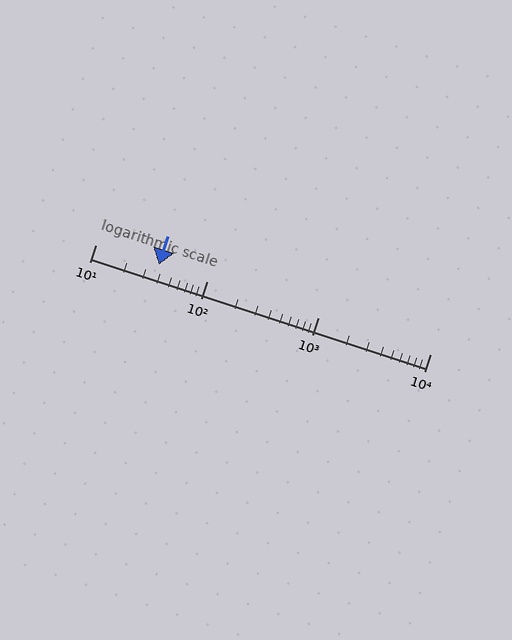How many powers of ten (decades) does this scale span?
The scale spans 3 decades, from 10 to 10000.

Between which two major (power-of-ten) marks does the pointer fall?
The pointer is between 10 and 100.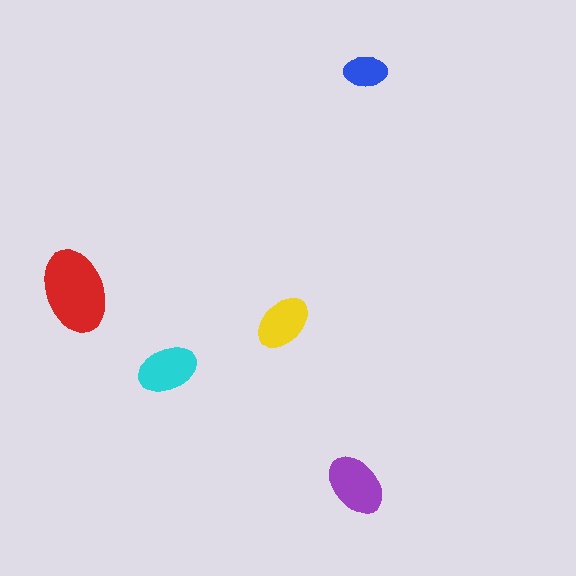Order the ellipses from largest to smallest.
the red one, the purple one, the cyan one, the yellow one, the blue one.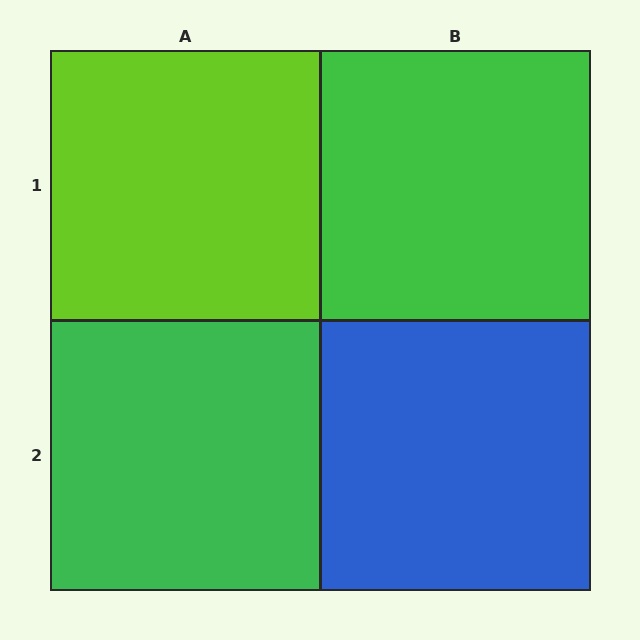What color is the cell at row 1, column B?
Green.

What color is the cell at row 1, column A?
Lime.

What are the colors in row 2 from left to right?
Green, blue.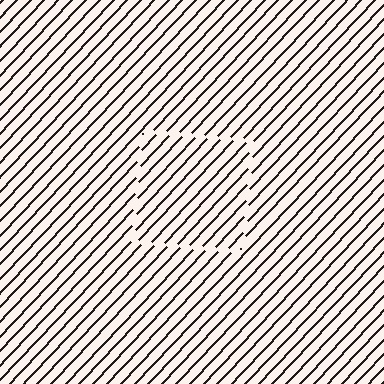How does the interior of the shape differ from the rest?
The interior of the shape contains the same grating, shifted by half a period — the contour is defined by the phase discontinuity where line-ends from the inner and outer gratings abut.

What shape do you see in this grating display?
An illusory square. The interior of the shape contains the same grating, shifted by half a period — the contour is defined by the phase discontinuity where line-ends from the inner and outer gratings abut.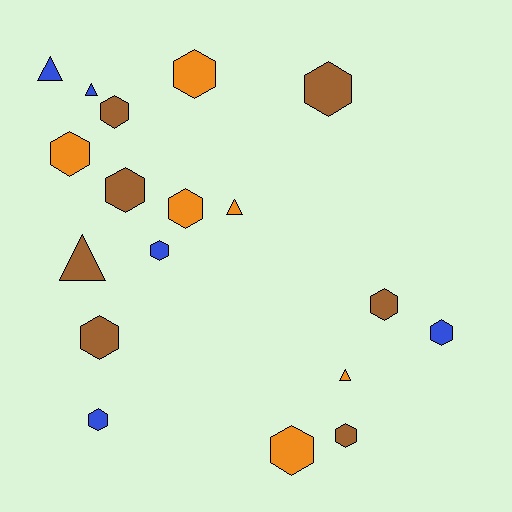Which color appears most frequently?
Brown, with 7 objects.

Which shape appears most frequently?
Hexagon, with 13 objects.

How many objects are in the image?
There are 18 objects.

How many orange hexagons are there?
There are 4 orange hexagons.